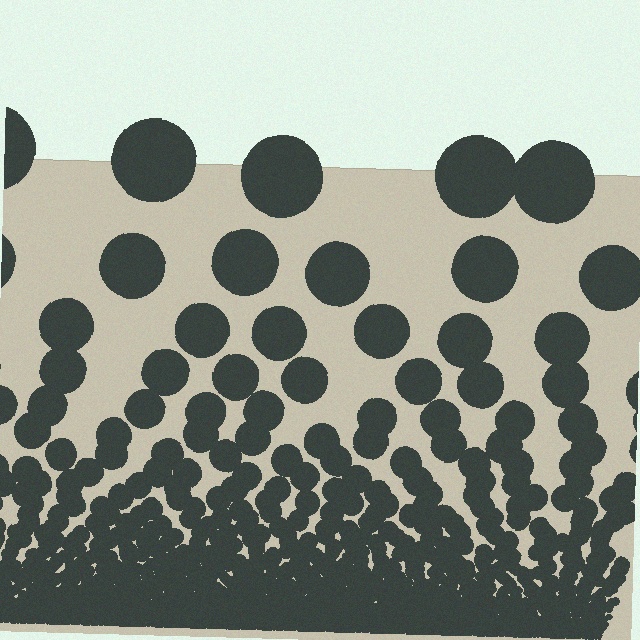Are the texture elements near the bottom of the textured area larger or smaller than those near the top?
Smaller. The gradient is inverted — elements near the bottom are smaller and denser.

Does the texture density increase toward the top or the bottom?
Density increases toward the bottom.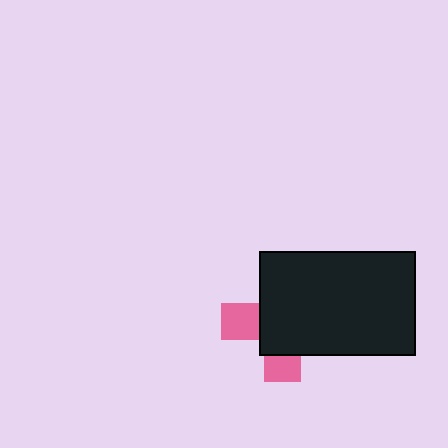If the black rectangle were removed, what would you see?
You would see the complete pink cross.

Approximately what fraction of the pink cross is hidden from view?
Roughly 69% of the pink cross is hidden behind the black rectangle.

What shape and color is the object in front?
The object in front is a black rectangle.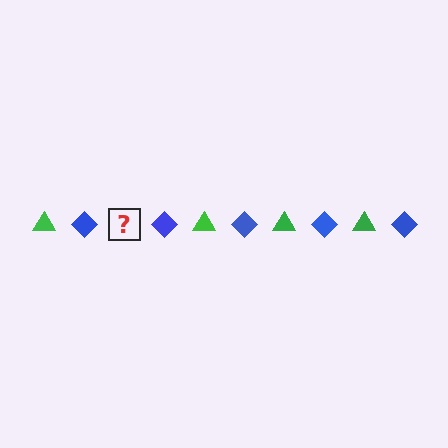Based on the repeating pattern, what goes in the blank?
The blank should be a green triangle.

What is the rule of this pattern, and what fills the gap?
The rule is that the pattern alternates between green triangle and blue diamond. The gap should be filled with a green triangle.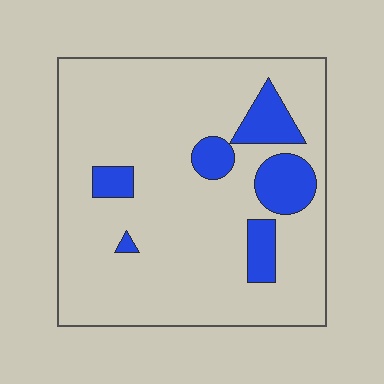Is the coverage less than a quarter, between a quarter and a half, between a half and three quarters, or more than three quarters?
Less than a quarter.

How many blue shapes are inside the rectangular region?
6.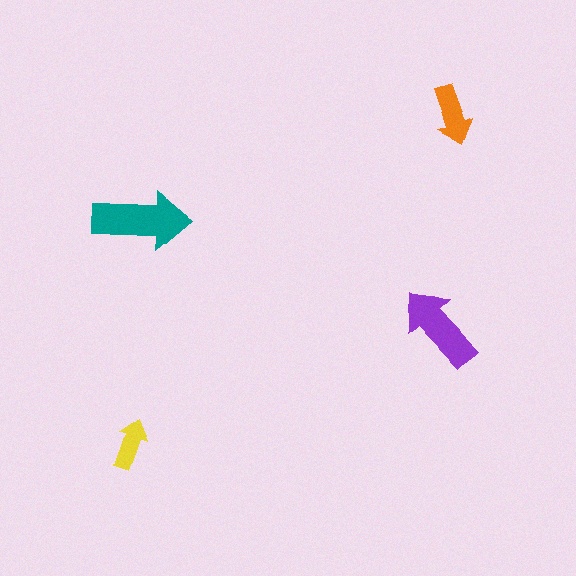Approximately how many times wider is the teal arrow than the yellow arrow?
About 2 times wider.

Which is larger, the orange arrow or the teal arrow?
The teal one.